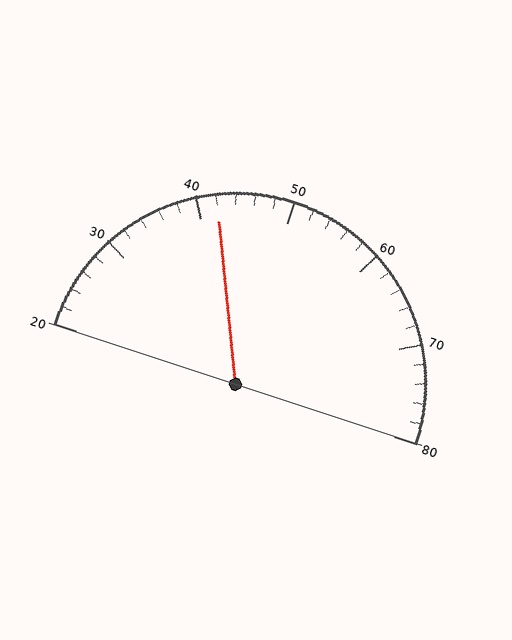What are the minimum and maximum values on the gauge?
The gauge ranges from 20 to 80.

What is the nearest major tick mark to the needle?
The nearest major tick mark is 40.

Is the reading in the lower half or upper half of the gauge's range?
The reading is in the lower half of the range (20 to 80).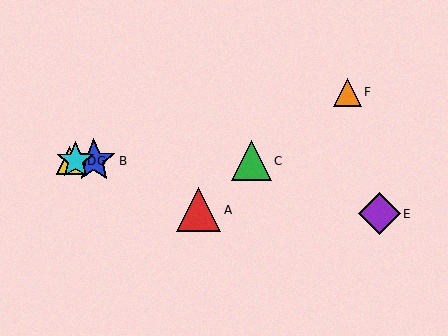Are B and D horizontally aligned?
Yes, both are at y≈161.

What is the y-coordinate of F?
Object F is at y≈92.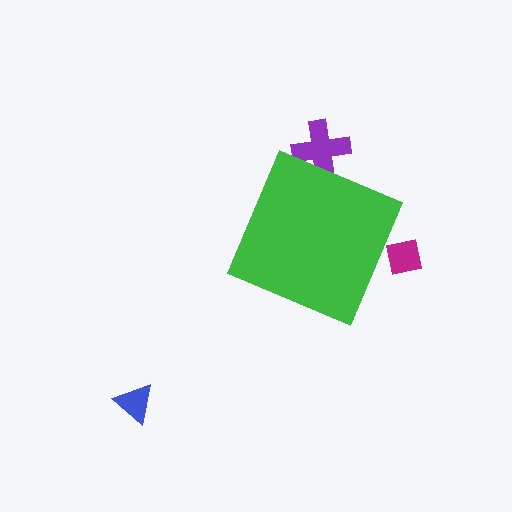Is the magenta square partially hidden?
Yes, the magenta square is partially hidden behind the green diamond.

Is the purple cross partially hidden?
Yes, the purple cross is partially hidden behind the green diamond.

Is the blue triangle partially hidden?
No, the blue triangle is fully visible.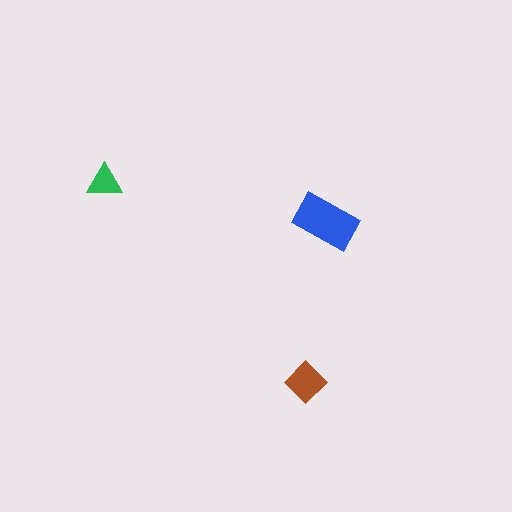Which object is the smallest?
The green triangle.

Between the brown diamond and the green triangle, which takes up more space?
The brown diamond.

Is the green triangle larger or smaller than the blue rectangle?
Smaller.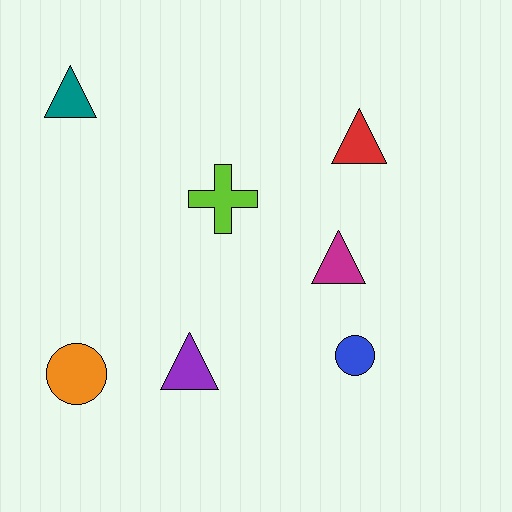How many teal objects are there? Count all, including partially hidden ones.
There is 1 teal object.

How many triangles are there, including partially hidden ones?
There are 4 triangles.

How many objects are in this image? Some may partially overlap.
There are 7 objects.